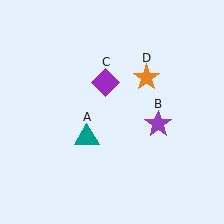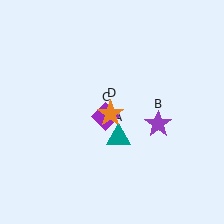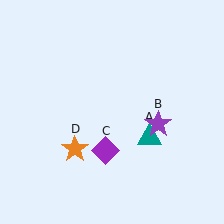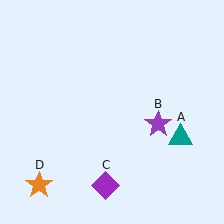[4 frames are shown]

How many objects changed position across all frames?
3 objects changed position: teal triangle (object A), purple diamond (object C), orange star (object D).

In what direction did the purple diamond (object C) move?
The purple diamond (object C) moved down.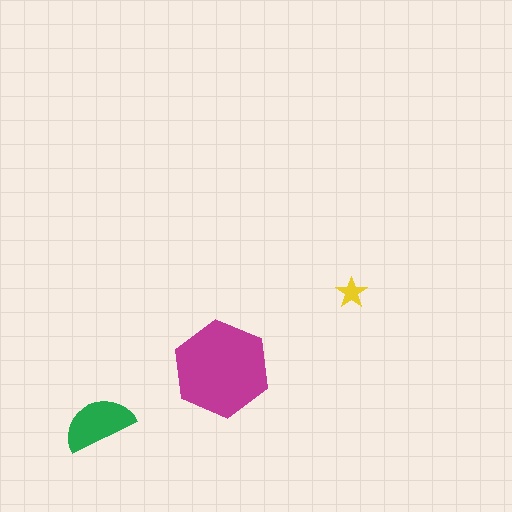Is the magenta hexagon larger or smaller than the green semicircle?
Larger.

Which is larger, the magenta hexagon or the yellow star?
The magenta hexagon.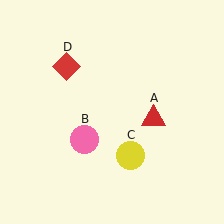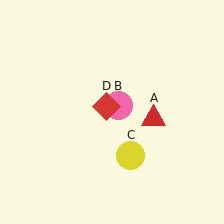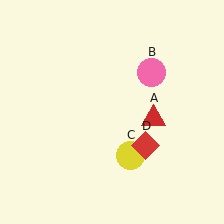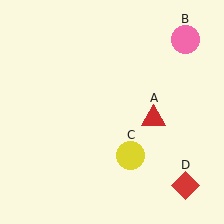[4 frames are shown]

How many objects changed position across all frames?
2 objects changed position: pink circle (object B), red diamond (object D).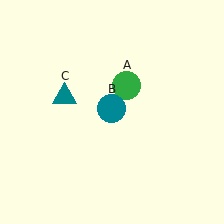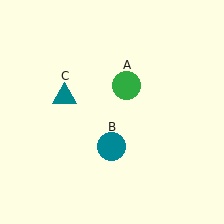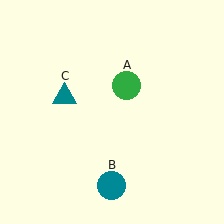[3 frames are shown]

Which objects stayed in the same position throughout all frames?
Green circle (object A) and teal triangle (object C) remained stationary.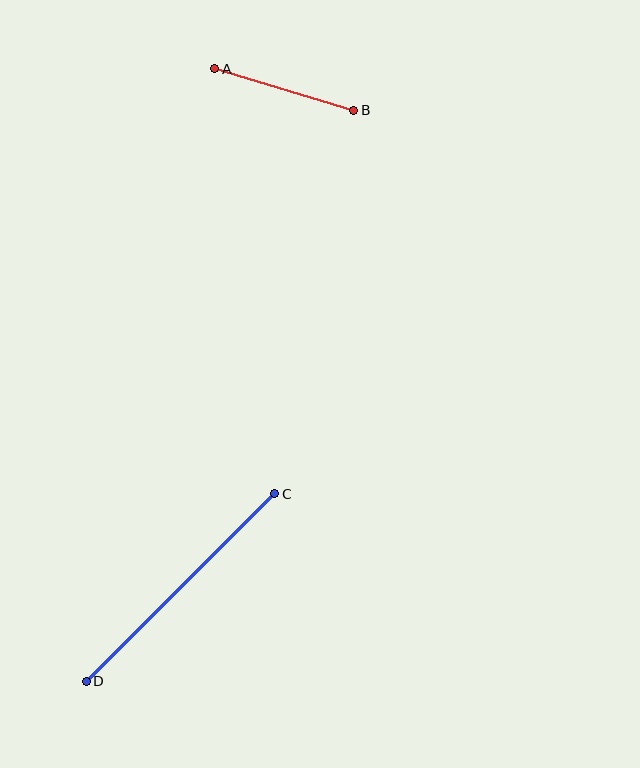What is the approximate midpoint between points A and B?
The midpoint is at approximately (284, 89) pixels.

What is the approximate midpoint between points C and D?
The midpoint is at approximately (180, 588) pixels.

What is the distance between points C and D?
The distance is approximately 266 pixels.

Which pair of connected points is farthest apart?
Points C and D are farthest apart.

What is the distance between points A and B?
The distance is approximately 145 pixels.